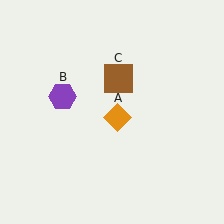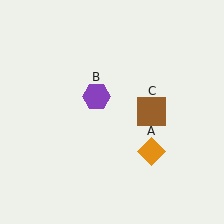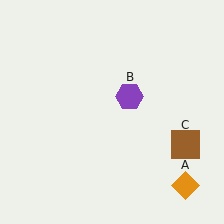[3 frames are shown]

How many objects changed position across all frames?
3 objects changed position: orange diamond (object A), purple hexagon (object B), brown square (object C).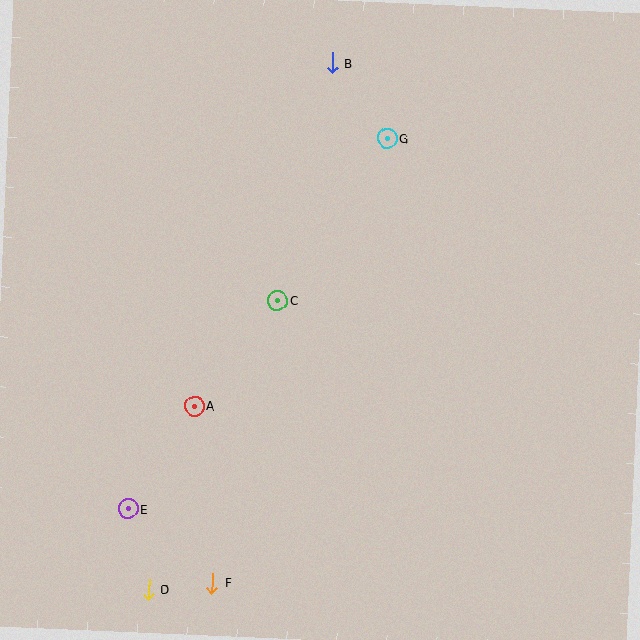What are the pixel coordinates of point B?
Point B is at (332, 63).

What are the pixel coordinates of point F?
Point F is at (212, 583).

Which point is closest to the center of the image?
Point C at (278, 300) is closest to the center.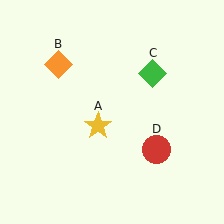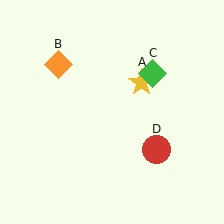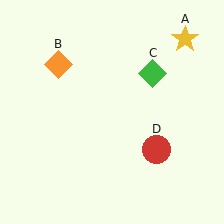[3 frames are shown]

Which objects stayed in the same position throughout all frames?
Orange diamond (object B) and green diamond (object C) and red circle (object D) remained stationary.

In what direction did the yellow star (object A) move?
The yellow star (object A) moved up and to the right.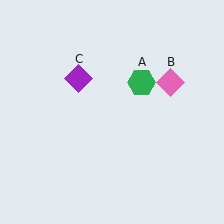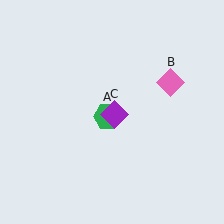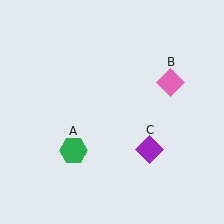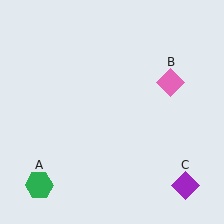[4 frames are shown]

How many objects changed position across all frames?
2 objects changed position: green hexagon (object A), purple diamond (object C).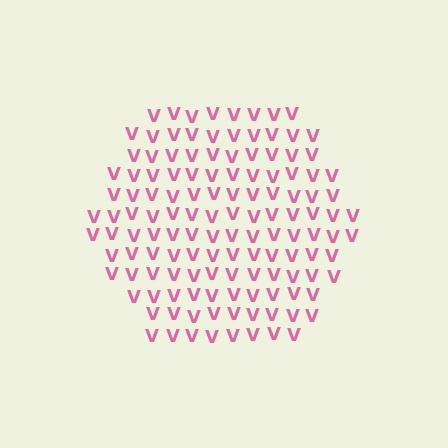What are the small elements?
The small elements are letter V's.